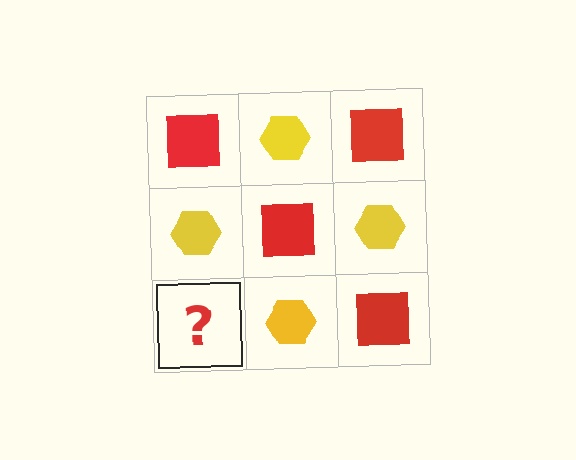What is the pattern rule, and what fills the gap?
The rule is that it alternates red square and yellow hexagon in a checkerboard pattern. The gap should be filled with a red square.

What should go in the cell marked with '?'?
The missing cell should contain a red square.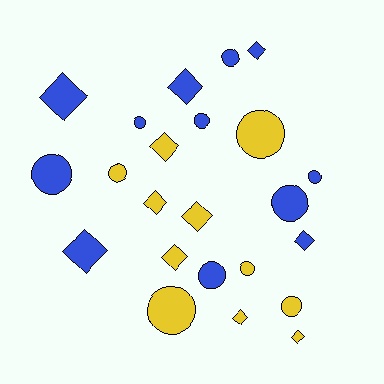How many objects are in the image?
There are 23 objects.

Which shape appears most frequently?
Circle, with 12 objects.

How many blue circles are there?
There are 7 blue circles.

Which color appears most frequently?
Blue, with 12 objects.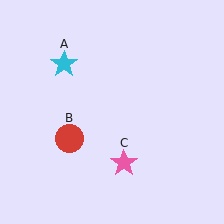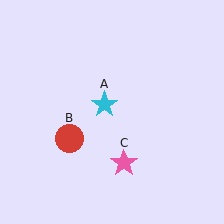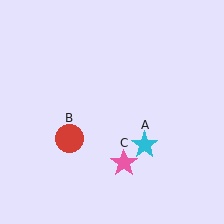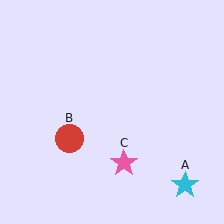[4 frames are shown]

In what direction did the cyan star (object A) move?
The cyan star (object A) moved down and to the right.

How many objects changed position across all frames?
1 object changed position: cyan star (object A).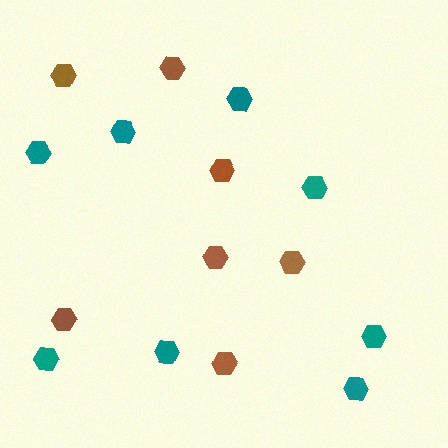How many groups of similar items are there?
There are 2 groups: one group of brown hexagons (7) and one group of teal hexagons (8).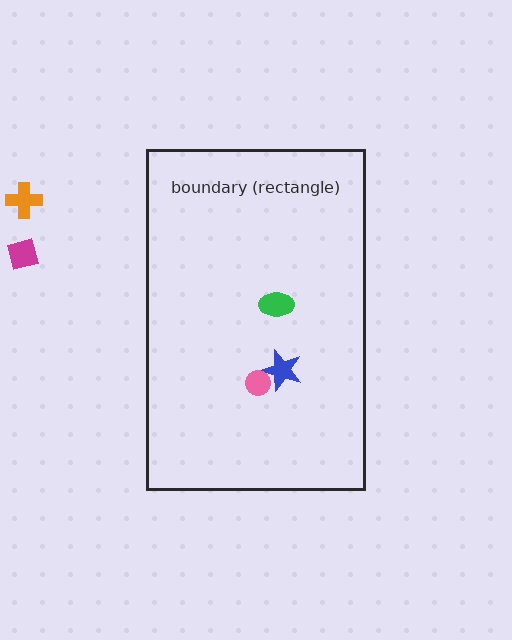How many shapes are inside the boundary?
3 inside, 2 outside.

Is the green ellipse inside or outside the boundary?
Inside.